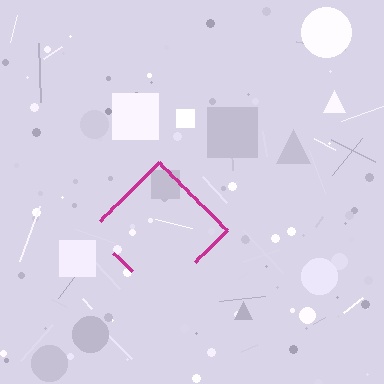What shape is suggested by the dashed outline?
The dashed outline suggests a diamond.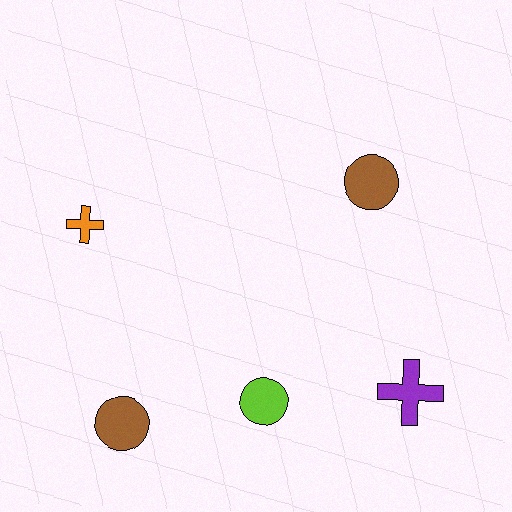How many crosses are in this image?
There are 2 crosses.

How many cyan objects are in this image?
There are no cyan objects.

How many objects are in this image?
There are 5 objects.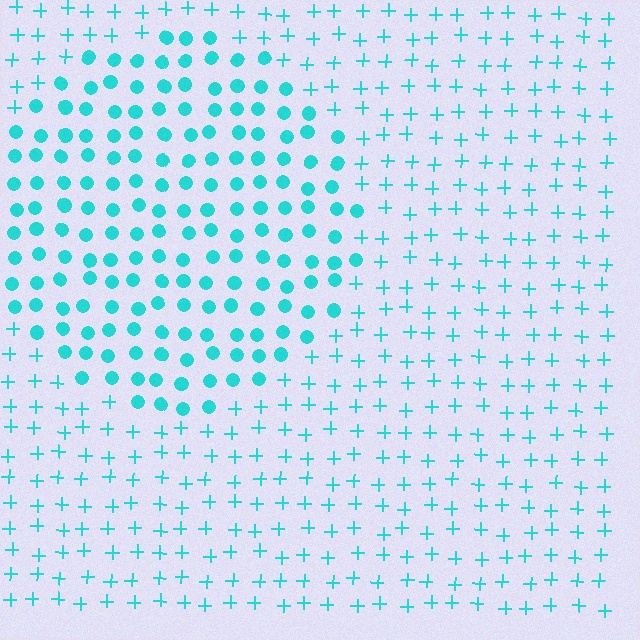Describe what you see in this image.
The image is filled with small cyan elements arranged in a uniform grid. A circle-shaped region contains circles, while the surrounding area contains plus signs. The boundary is defined purely by the change in element shape.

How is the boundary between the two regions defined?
The boundary is defined by a change in element shape: circles inside vs. plus signs outside. All elements share the same color and spacing.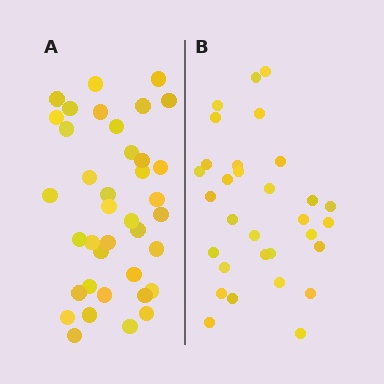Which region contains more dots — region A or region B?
Region A (the left region) has more dots.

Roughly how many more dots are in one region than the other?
Region A has roughly 8 or so more dots than region B.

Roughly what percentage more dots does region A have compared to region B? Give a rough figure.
About 25% more.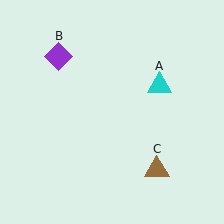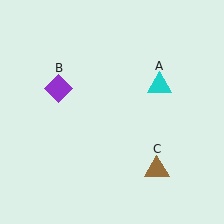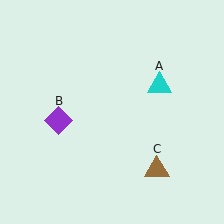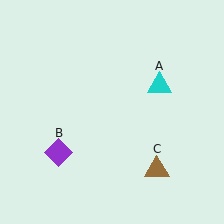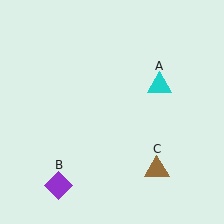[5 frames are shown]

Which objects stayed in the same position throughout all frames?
Cyan triangle (object A) and brown triangle (object C) remained stationary.